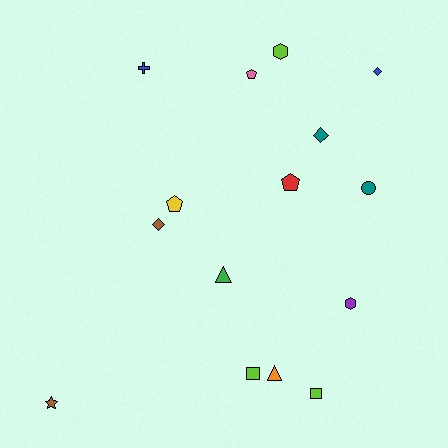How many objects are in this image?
There are 15 objects.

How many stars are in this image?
There is 1 star.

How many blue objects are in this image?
There are 2 blue objects.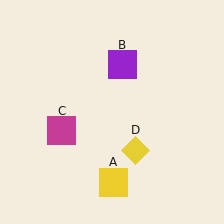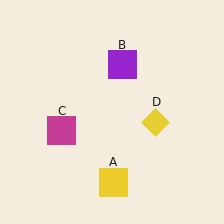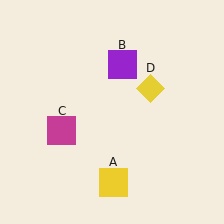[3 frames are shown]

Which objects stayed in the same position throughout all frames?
Yellow square (object A) and purple square (object B) and magenta square (object C) remained stationary.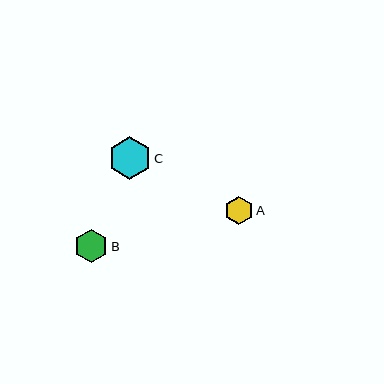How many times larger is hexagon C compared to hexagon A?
Hexagon C is approximately 1.5 times the size of hexagon A.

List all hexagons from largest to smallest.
From largest to smallest: C, B, A.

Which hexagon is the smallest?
Hexagon A is the smallest with a size of approximately 29 pixels.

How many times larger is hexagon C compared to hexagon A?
Hexagon C is approximately 1.5 times the size of hexagon A.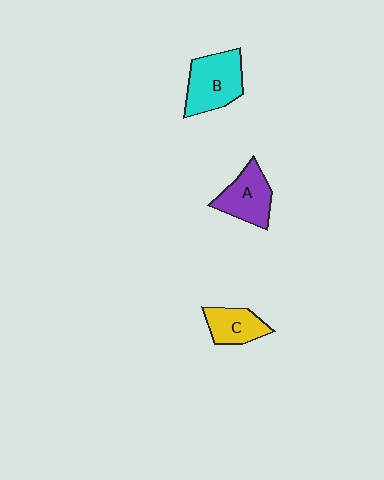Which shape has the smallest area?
Shape C (yellow).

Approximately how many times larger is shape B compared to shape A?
Approximately 1.2 times.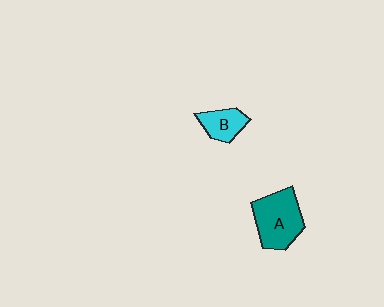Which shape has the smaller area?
Shape B (cyan).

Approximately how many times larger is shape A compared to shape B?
Approximately 1.8 times.